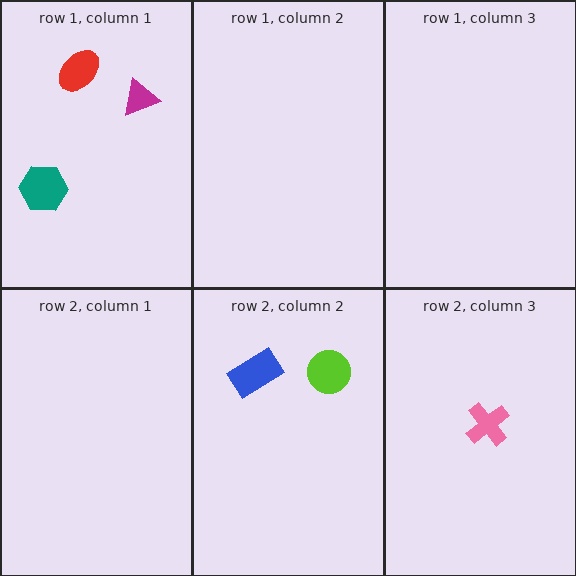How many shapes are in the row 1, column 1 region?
3.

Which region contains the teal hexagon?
The row 1, column 1 region.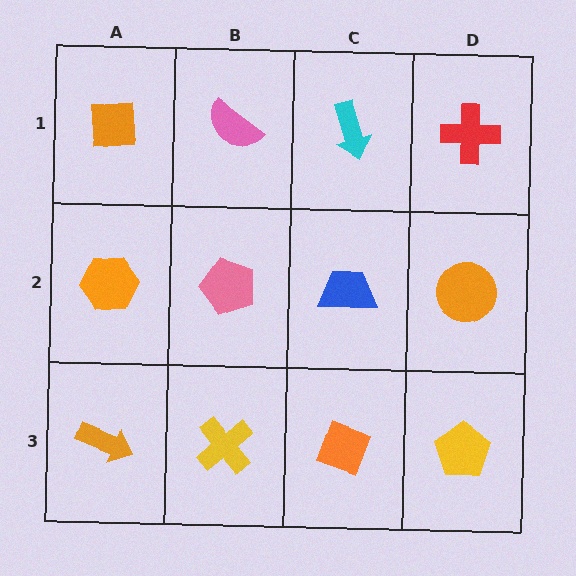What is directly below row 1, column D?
An orange circle.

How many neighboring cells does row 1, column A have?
2.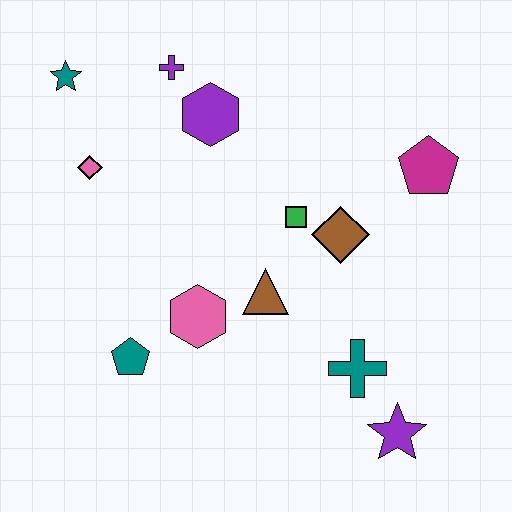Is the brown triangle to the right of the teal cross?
No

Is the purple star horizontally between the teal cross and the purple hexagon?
No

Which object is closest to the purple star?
The teal cross is closest to the purple star.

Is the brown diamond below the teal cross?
No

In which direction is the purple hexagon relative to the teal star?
The purple hexagon is to the right of the teal star.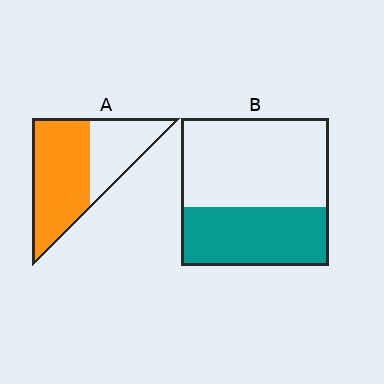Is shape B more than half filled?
No.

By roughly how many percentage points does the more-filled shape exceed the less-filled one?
By roughly 25 percentage points (A over B).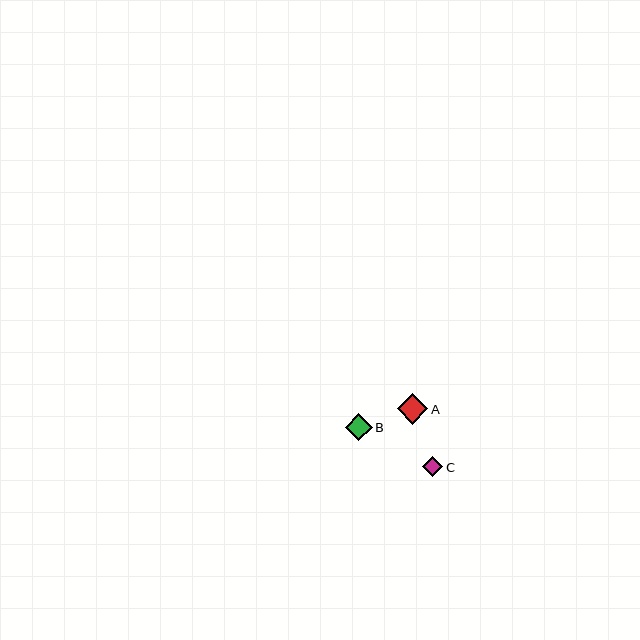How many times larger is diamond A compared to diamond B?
Diamond A is approximately 1.1 times the size of diamond B.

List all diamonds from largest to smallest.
From largest to smallest: A, B, C.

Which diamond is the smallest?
Diamond C is the smallest with a size of approximately 20 pixels.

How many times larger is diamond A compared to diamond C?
Diamond A is approximately 1.5 times the size of diamond C.